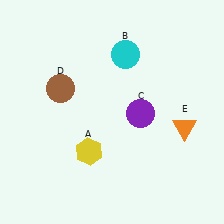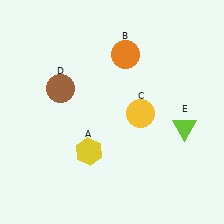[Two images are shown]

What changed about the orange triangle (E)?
In Image 1, E is orange. In Image 2, it changed to lime.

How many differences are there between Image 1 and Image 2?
There are 3 differences between the two images.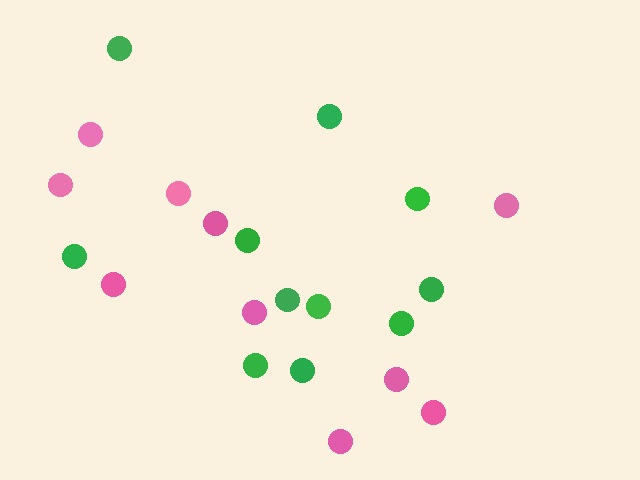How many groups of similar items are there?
There are 2 groups: one group of green circles (11) and one group of pink circles (10).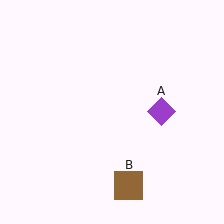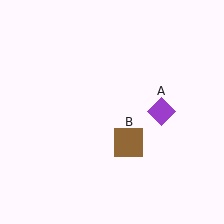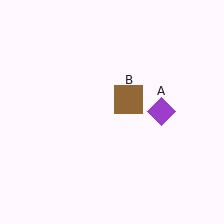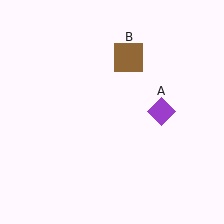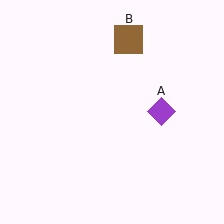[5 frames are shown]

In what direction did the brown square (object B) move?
The brown square (object B) moved up.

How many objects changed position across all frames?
1 object changed position: brown square (object B).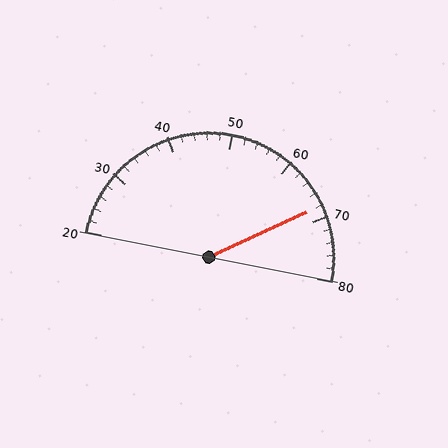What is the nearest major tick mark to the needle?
The nearest major tick mark is 70.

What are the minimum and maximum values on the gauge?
The gauge ranges from 20 to 80.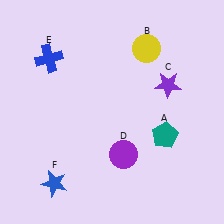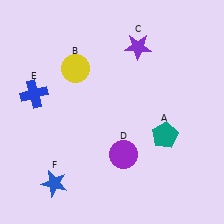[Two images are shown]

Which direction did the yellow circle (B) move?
The yellow circle (B) moved left.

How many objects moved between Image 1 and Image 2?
3 objects moved between the two images.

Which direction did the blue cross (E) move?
The blue cross (E) moved down.